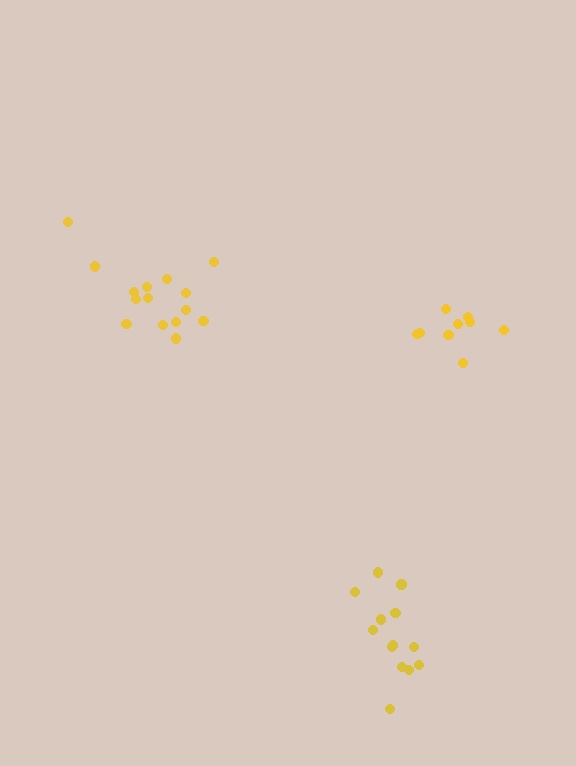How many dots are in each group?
Group 1: 15 dots, Group 2: 10 dots, Group 3: 13 dots (38 total).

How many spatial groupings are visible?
There are 3 spatial groupings.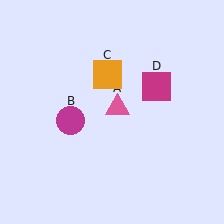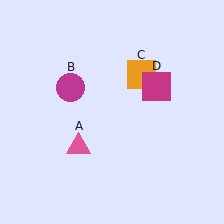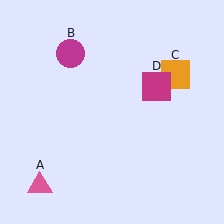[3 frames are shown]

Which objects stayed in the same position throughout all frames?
Magenta square (object D) remained stationary.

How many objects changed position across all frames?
3 objects changed position: pink triangle (object A), magenta circle (object B), orange square (object C).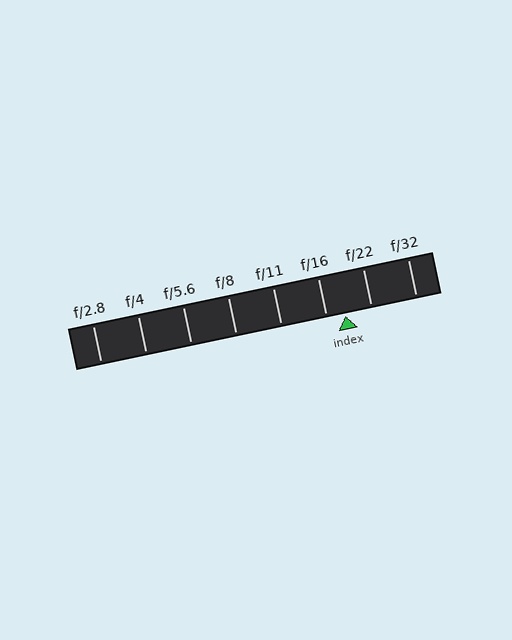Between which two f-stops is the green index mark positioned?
The index mark is between f/16 and f/22.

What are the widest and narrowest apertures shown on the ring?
The widest aperture shown is f/2.8 and the narrowest is f/32.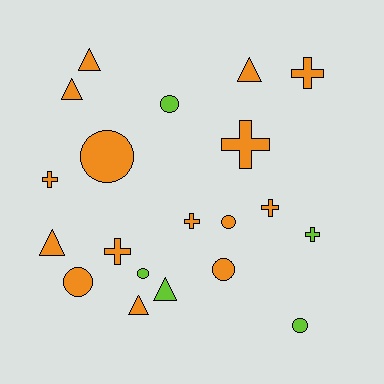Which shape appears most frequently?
Cross, with 7 objects.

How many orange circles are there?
There are 4 orange circles.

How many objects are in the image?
There are 20 objects.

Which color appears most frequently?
Orange, with 15 objects.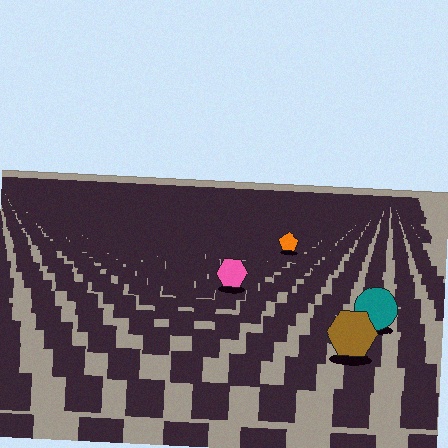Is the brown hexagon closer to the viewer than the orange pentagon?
Yes. The brown hexagon is closer — you can tell from the texture gradient: the ground texture is coarser near it.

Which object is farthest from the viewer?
The orange pentagon is farthest from the viewer. It appears smaller and the ground texture around it is denser.